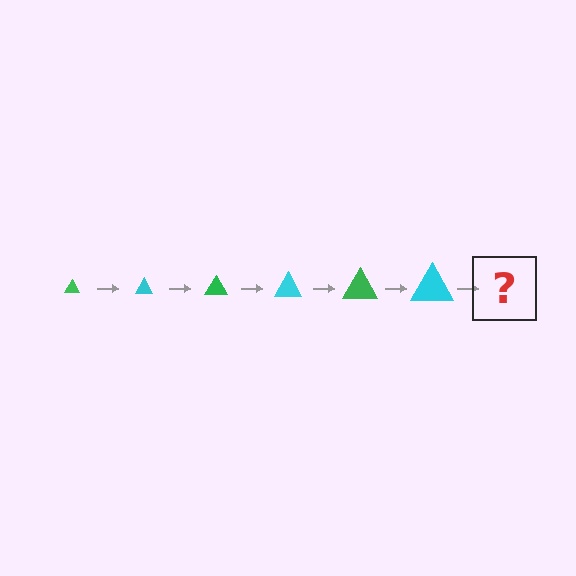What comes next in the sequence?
The next element should be a green triangle, larger than the previous one.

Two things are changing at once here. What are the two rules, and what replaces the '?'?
The two rules are that the triangle grows larger each step and the color cycles through green and cyan. The '?' should be a green triangle, larger than the previous one.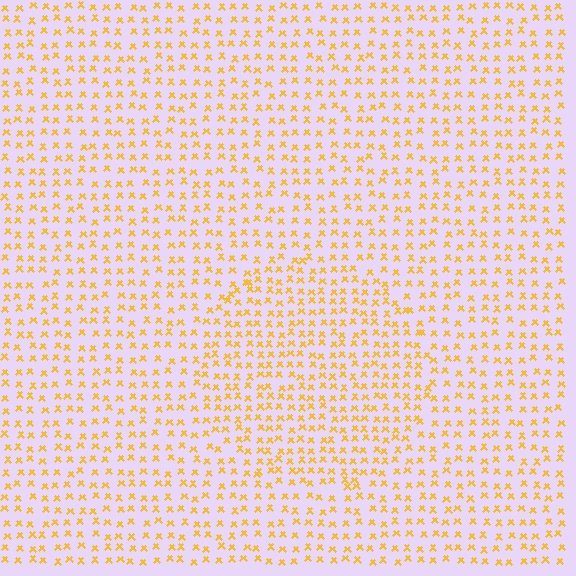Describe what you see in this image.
The image contains small yellow elements arranged at two different densities. A circle-shaped region is visible where the elements are more densely packed than the surrounding area.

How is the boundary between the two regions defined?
The boundary is defined by a change in element density (approximately 1.4x ratio). All elements are the same color, size, and shape.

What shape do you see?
I see a circle.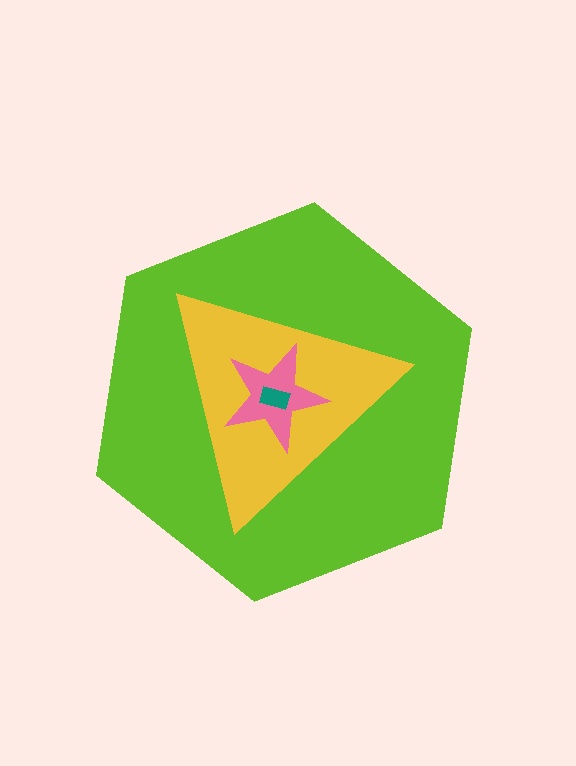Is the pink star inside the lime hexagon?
Yes.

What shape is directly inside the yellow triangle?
The pink star.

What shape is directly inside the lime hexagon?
The yellow triangle.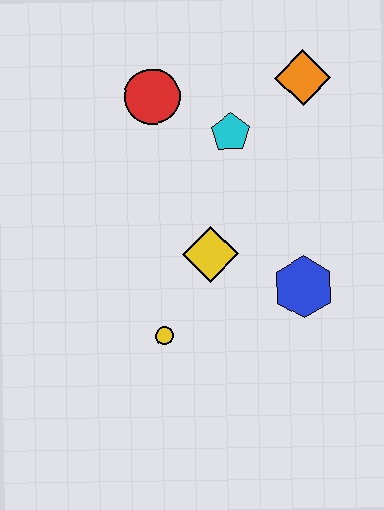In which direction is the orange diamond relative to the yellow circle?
The orange diamond is above the yellow circle.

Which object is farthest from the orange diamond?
The yellow circle is farthest from the orange diamond.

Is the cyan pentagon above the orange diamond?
No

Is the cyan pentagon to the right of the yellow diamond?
Yes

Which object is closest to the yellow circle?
The yellow diamond is closest to the yellow circle.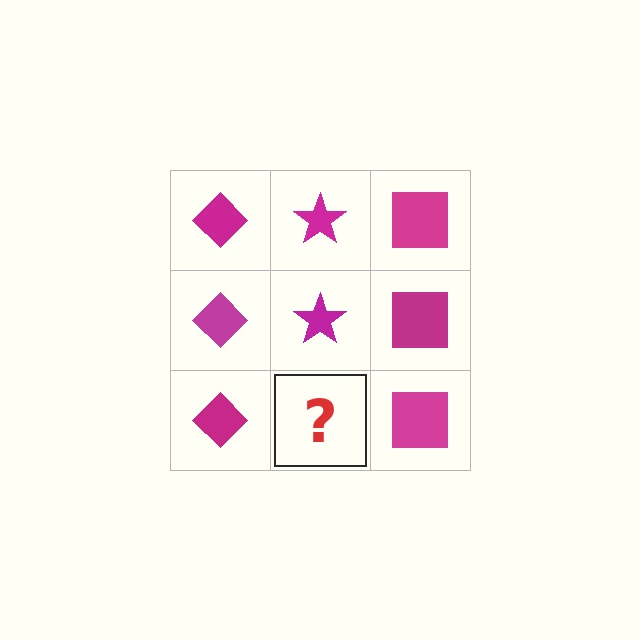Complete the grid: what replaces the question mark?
The question mark should be replaced with a magenta star.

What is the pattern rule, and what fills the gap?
The rule is that each column has a consistent shape. The gap should be filled with a magenta star.